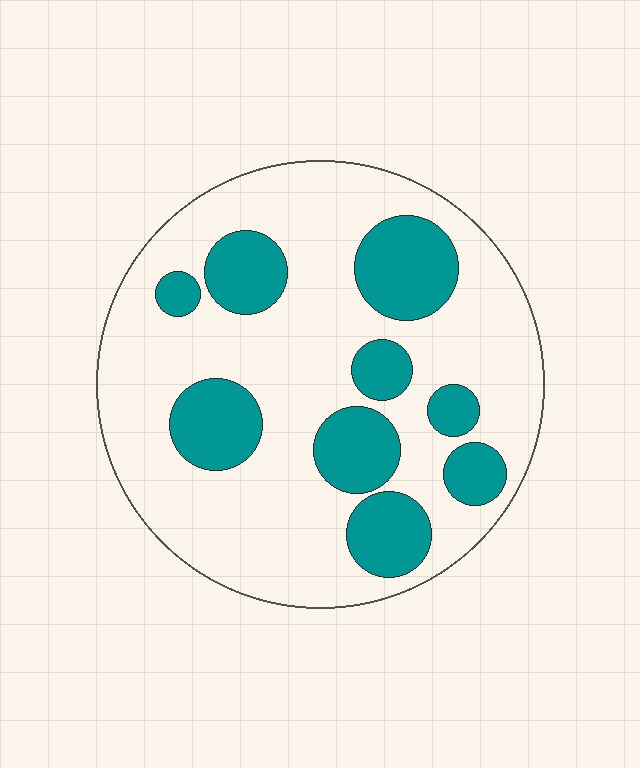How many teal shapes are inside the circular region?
9.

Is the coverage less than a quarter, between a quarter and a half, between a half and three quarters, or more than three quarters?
Between a quarter and a half.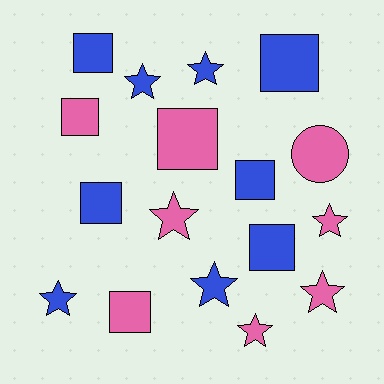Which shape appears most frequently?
Square, with 8 objects.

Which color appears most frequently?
Blue, with 9 objects.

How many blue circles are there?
There are no blue circles.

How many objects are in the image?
There are 17 objects.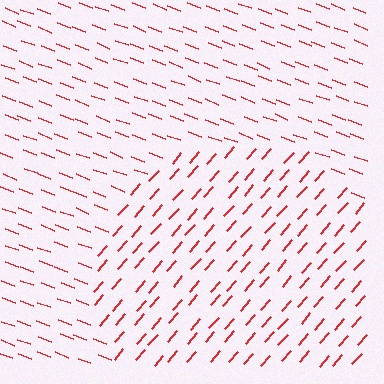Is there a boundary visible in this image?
Yes, there is a texture boundary formed by a change in line orientation.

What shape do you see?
I see a circle.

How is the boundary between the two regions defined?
The boundary is defined purely by a change in line orientation (approximately 70 degrees difference). All lines are the same color and thickness.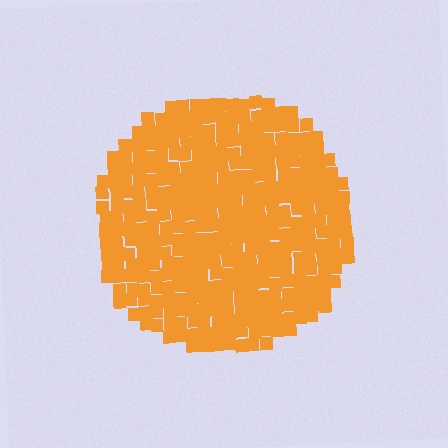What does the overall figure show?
The overall figure shows a circle.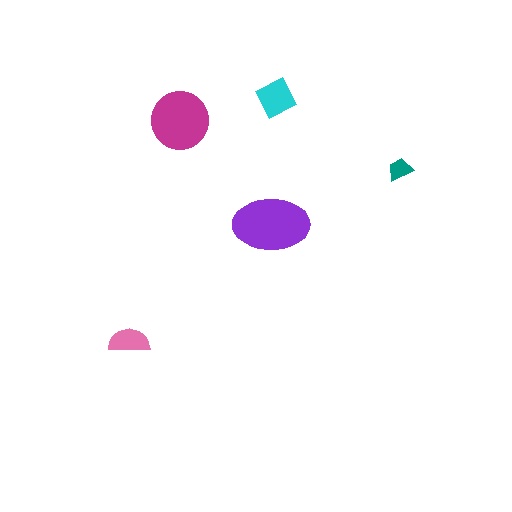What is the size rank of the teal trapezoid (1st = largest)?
5th.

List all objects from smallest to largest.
The teal trapezoid, the pink semicircle, the cyan diamond, the magenta circle, the purple ellipse.